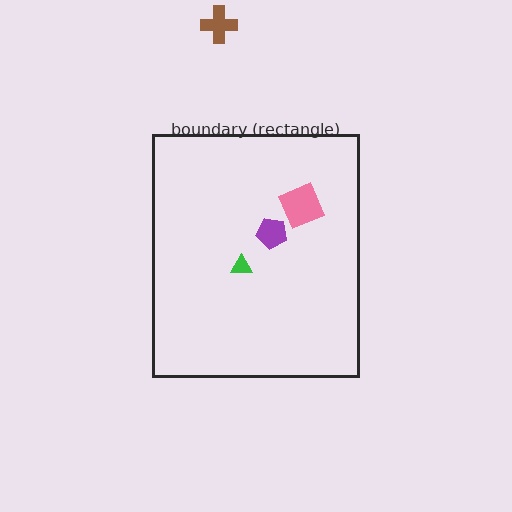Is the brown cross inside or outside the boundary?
Outside.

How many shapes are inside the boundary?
3 inside, 1 outside.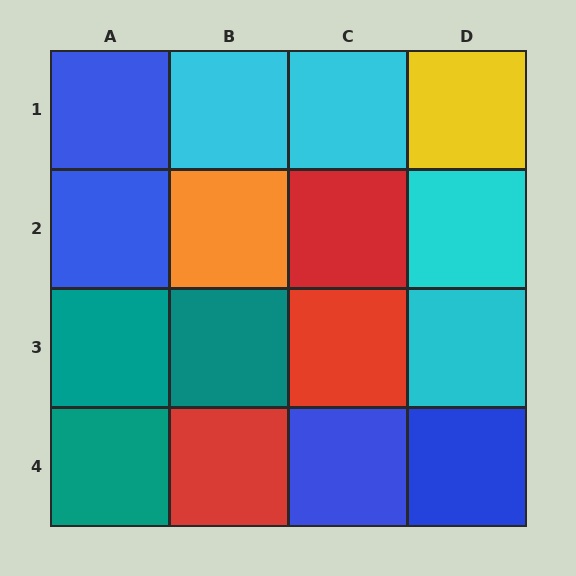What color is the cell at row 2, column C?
Red.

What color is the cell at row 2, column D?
Cyan.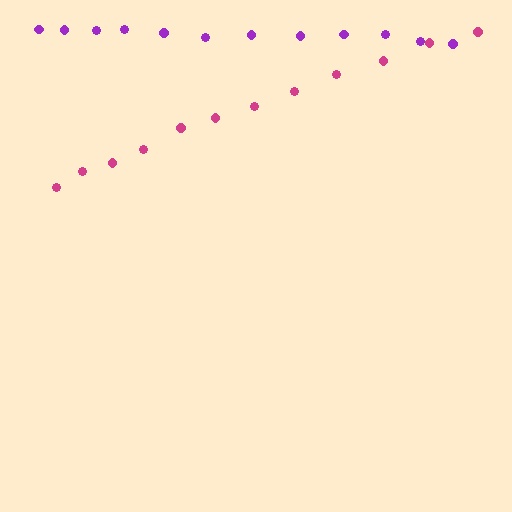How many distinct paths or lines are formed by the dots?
There are 2 distinct paths.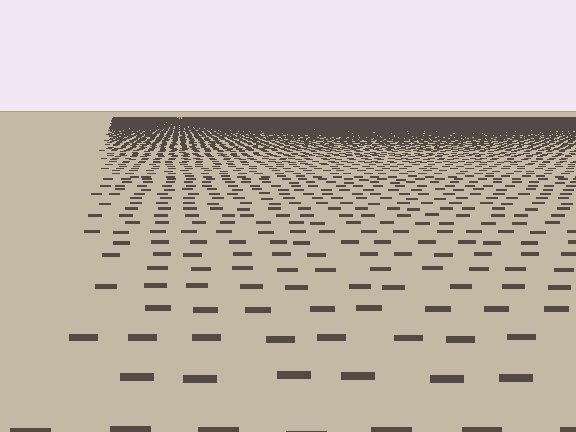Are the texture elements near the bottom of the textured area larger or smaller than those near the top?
Larger. Near the bottom, elements are closer to the viewer and appear at a bigger on-screen size.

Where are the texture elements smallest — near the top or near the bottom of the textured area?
Near the top.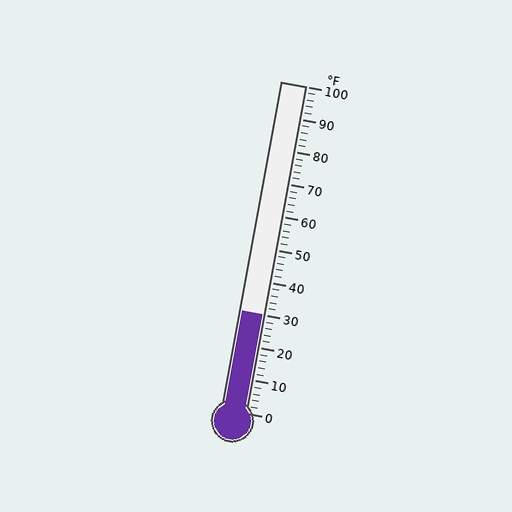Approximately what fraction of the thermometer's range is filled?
The thermometer is filled to approximately 30% of its range.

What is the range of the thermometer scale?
The thermometer scale ranges from 0°F to 100°F.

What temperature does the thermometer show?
The thermometer shows approximately 30°F.